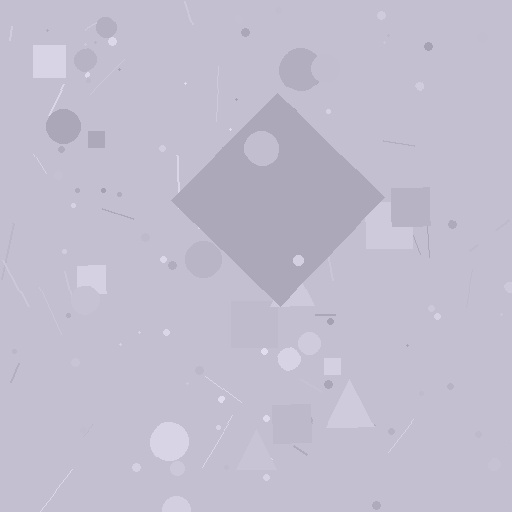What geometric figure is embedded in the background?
A diamond is embedded in the background.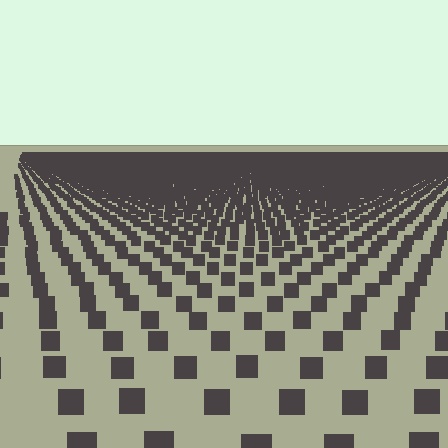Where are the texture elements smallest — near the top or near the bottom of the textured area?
Near the top.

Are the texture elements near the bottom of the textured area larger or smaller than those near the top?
Larger. Near the bottom, elements are closer to the viewer and appear at a bigger on-screen size.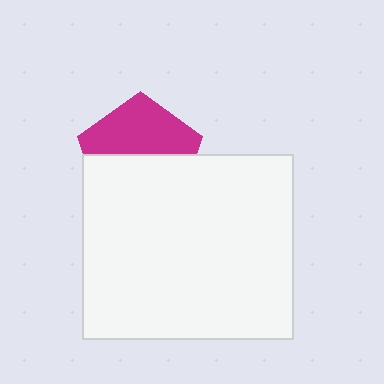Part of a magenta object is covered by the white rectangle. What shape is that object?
It is a pentagon.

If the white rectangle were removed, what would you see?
You would see the complete magenta pentagon.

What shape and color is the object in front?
The object in front is a white rectangle.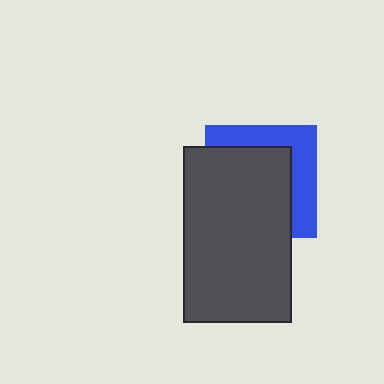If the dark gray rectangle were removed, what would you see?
You would see the complete blue square.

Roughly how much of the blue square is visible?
A small part of it is visible (roughly 37%).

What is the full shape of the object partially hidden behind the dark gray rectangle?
The partially hidden object is a blue square.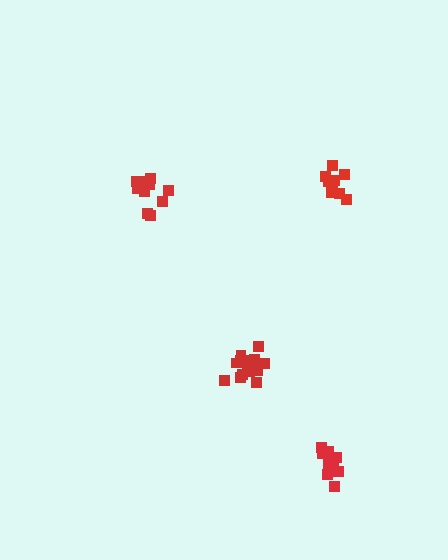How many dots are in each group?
Group 1: 10 dots, Group 2: 10 dots, Group 3: 15 dots, Group 4: 10 dots (45 total).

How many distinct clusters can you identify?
There are 4 distinct clusters.